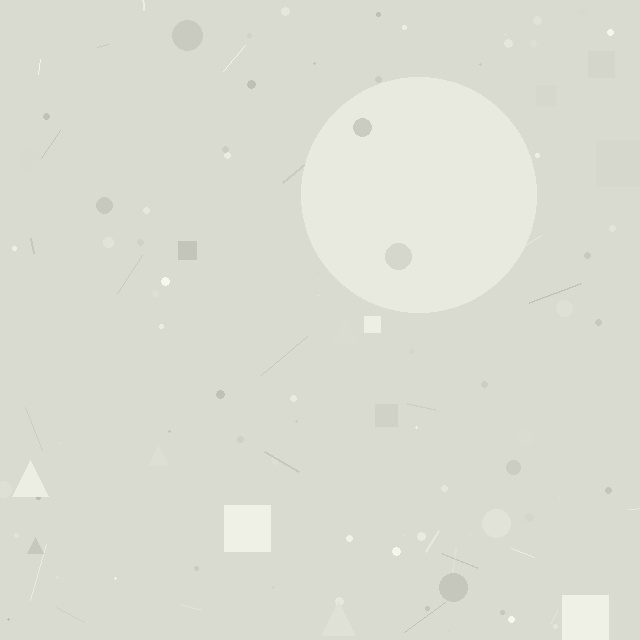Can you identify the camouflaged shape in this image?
The camouflaged shape is a circle.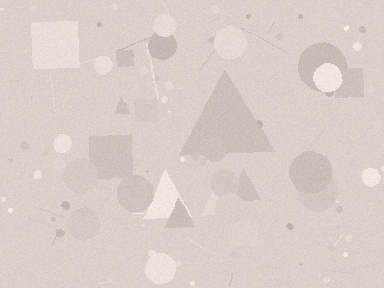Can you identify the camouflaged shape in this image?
The camouflaged shape is a triangle.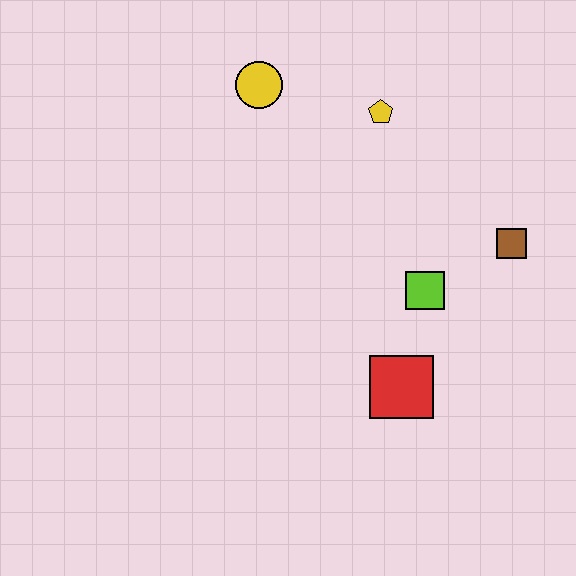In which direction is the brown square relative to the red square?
The brown square is above the red square.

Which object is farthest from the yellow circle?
The red square is farthest from the yellow circle.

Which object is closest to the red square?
The lime square is closest to the red square.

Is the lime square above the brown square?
No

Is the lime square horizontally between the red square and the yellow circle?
No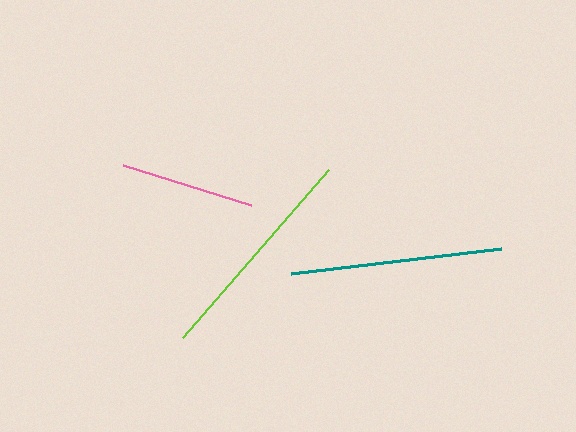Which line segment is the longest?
The lime line is the longest at approximately 222 pixels.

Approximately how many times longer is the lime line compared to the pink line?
The lime line is approximately 1.7 times the length of the pink line.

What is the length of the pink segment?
The pink segment is approximately 134 pixels long.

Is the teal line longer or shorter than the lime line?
The lime line is longer than the teal line.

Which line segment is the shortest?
The pink line is the shortest at approximately 134 pixels.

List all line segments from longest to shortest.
From longest to shortest: lime, teal, pink.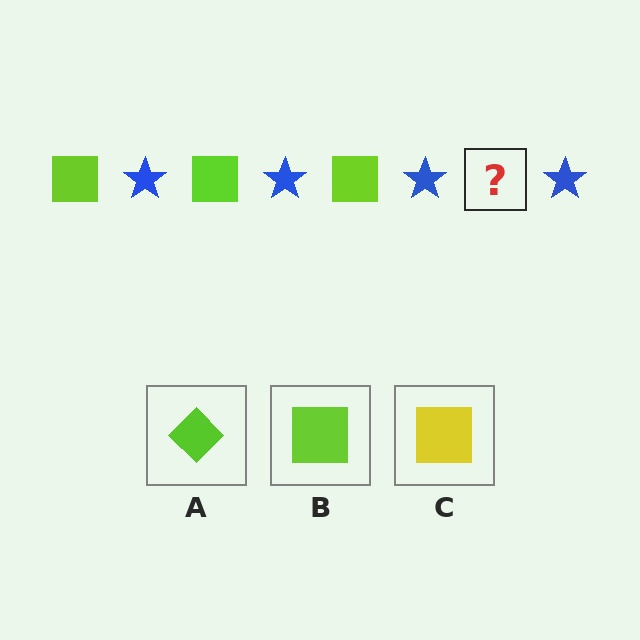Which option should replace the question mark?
Option B.